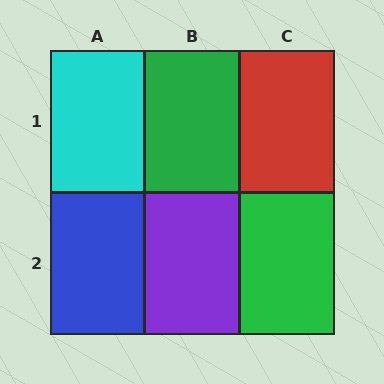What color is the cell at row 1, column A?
Cyan.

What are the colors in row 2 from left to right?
Blue, purple, green.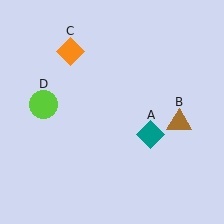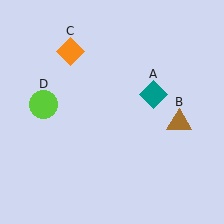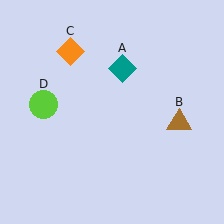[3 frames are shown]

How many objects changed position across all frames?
1 object changed position: teal diamond (object A).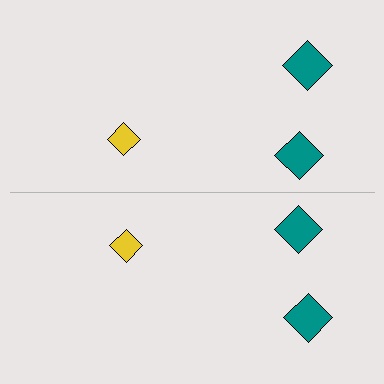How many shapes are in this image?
There are 6 shapes in this image.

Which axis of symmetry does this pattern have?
The pattern has a horizontal axis of symmetry running through the center of the image.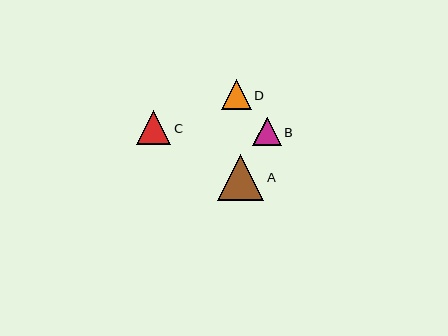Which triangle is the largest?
Triangle A is the largest with a size of approximately 46 pixels.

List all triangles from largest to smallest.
From largest to smallest: A, C, D, B.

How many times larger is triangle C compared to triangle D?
Triangle C is approximately 1.1 times the size of triangle D.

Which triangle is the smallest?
Triangle B is the smallest with a size of approximately 28 pixels.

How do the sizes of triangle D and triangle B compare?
Triangle D and triangle B are approximately the same size.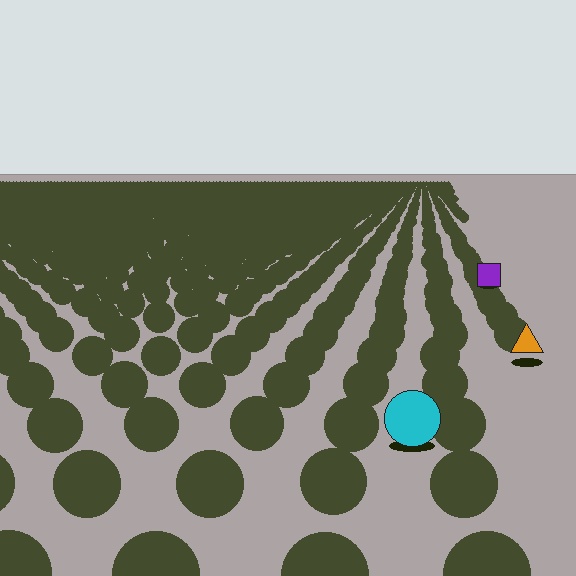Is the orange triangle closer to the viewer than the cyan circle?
No. The cyan circle is closer — you can tell from the texture gradient: the ground texture is coarser near it.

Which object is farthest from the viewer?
The purple square is farthest from the viewer. It appears smaller and the ground texture around it is denser.